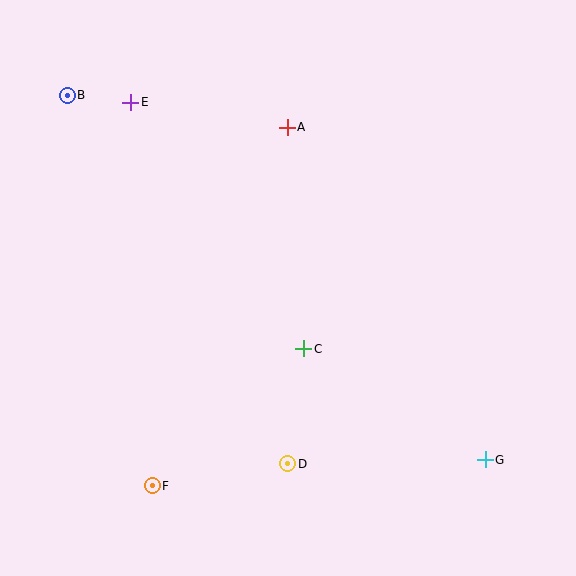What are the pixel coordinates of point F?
Point F is at (152, 486).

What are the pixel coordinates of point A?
Point A is at (287, 127).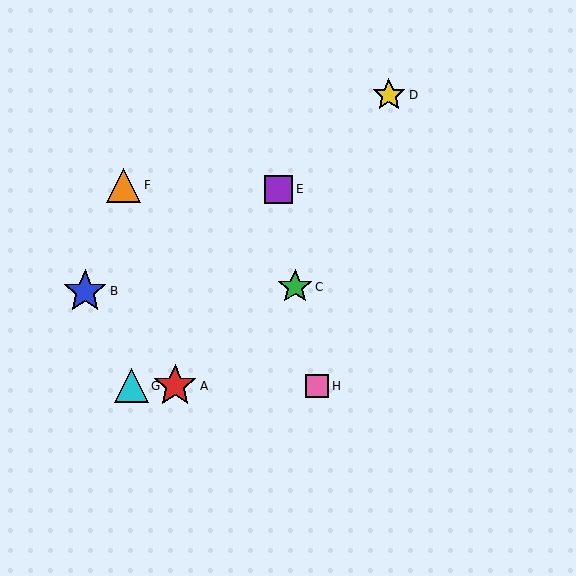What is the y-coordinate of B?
Object B is at y≈291.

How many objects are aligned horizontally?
3 objects (A, G, H) are aligned horizontally.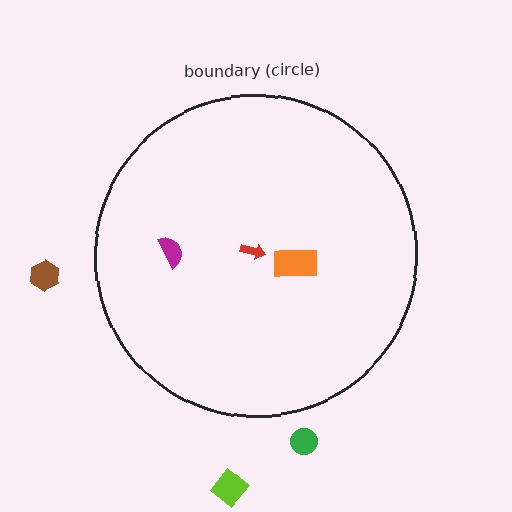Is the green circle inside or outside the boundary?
Outside.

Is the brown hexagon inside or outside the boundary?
Outside.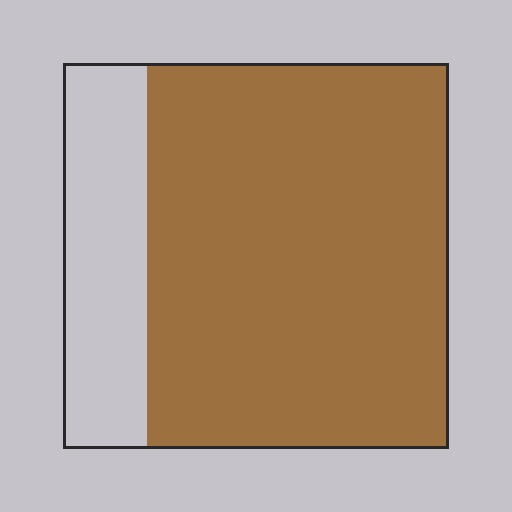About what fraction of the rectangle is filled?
About four fifths (4/5).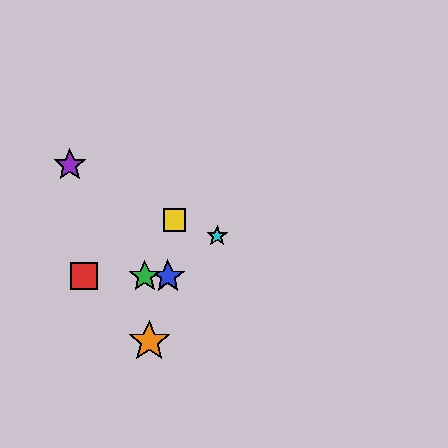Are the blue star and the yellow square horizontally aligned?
No, the blue star is at y≈276 and the yellow square is at y≈220.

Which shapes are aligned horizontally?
The red square, the blue star, the green star are aligned horizontally.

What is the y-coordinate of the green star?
The green star is at y≈276.